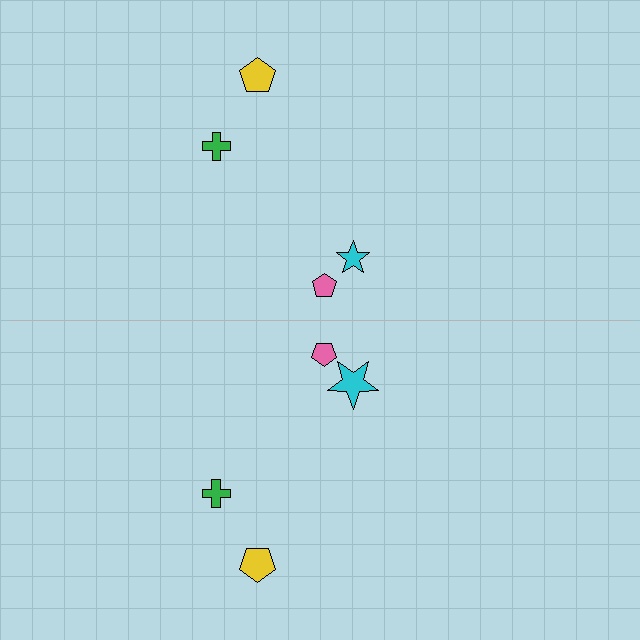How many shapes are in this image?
There are 8 shapes in this image.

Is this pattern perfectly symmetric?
No, the pattern is not perfectly symmetric. The cyan star on the bottom side has a different size than its mirror counterpart.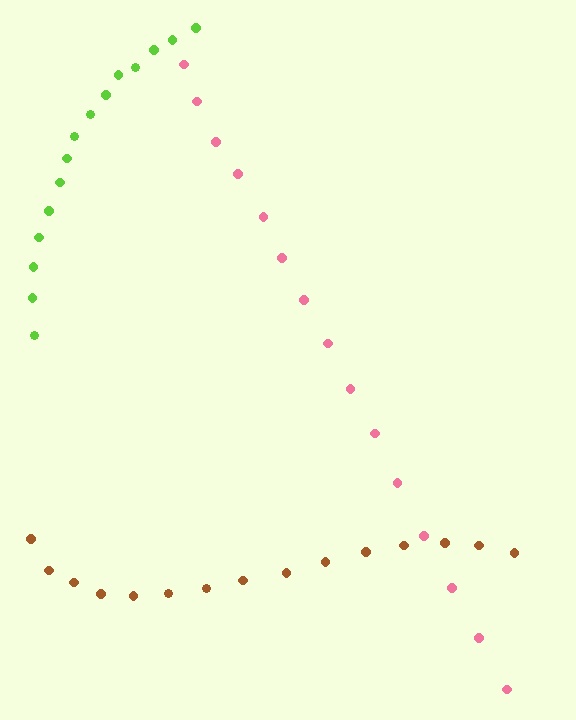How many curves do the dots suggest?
There are 3 distinct paths.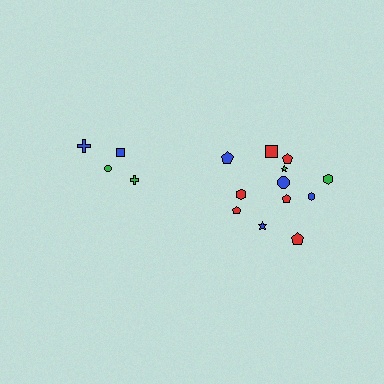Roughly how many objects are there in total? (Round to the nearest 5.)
Roughly 15 objects in total.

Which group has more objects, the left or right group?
The right group.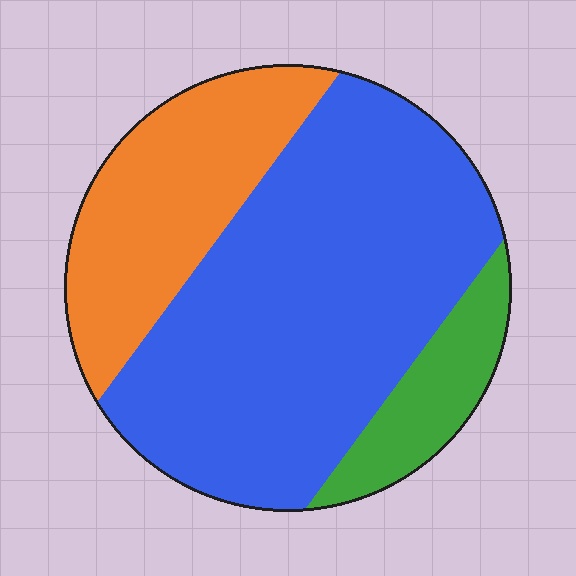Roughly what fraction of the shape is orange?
Orange takes up about one quarter (1/4) of the shape.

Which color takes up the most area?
Blue, at roughly 60%.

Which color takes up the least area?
Green, at roughly 10%.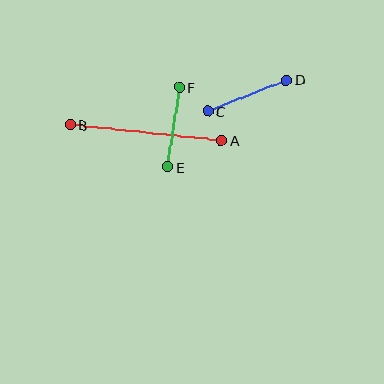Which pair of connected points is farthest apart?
Points A and B are farthest apart.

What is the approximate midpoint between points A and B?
The midpoint is at approximately (146, 133) pixels.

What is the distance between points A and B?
The distance is approximately 152 pixels.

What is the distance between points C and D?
The distance is approximately 84 pixels.